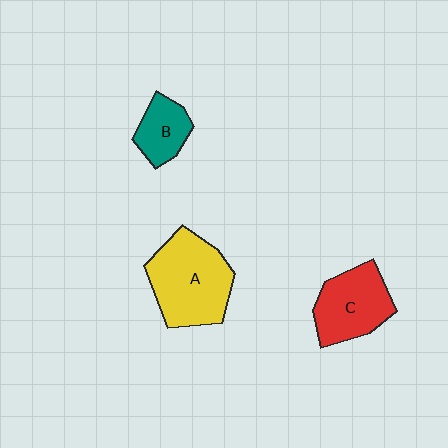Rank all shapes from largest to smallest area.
From largest to smallest: A (yellow), C (red), B (teal).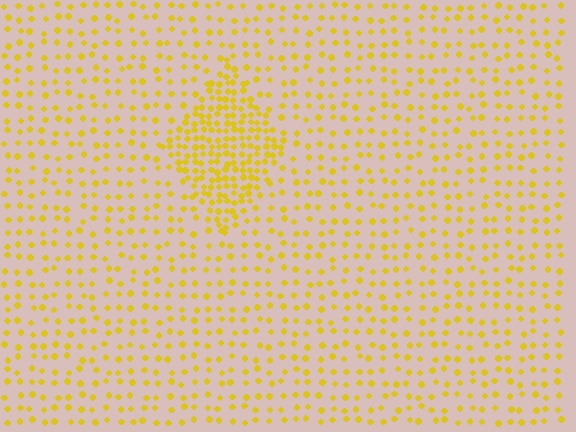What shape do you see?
I see a diamond.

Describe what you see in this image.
The image contains small yellow elements arranged at two different densities. A diamond-shaped region is visible where the elements are more densely packed than the surrounding area.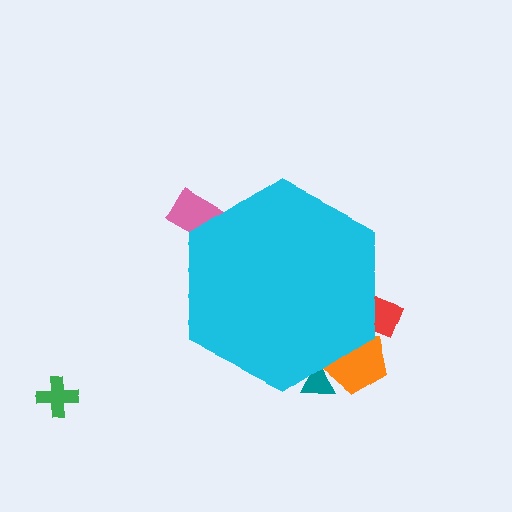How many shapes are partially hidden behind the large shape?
4 shapes are partially hidden.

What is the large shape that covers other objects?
A cyan hexagon.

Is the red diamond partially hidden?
Yes, the red diamond is partially hidden behind the cyan hexagon.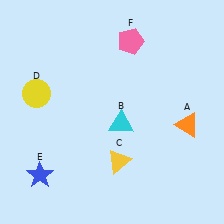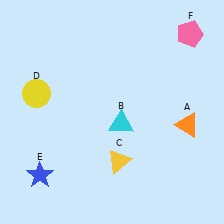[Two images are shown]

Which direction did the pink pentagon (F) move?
The pink pentagon (F) moved right.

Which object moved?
The pink pentagon (F) moved right.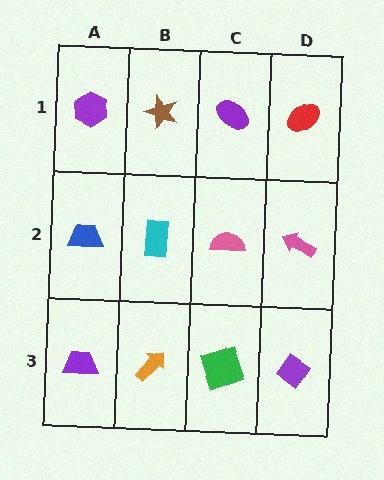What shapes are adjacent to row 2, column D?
A red ellipse (row 1, column D), a purple diamond (row 3, column D), a pink semicircle (row 2, column C).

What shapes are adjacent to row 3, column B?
A cyan rectangle (row 2, column B), a purple trapezoid (row 3, column A), a green square (row 3, column C).